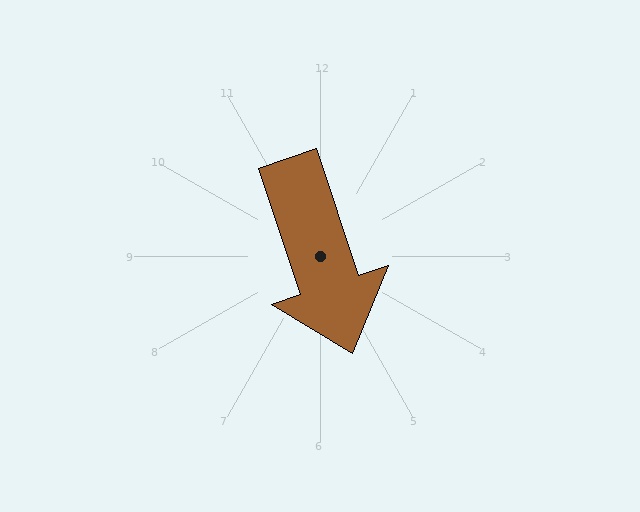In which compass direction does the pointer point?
South.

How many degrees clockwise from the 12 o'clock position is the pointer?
Approximately 161 degrees.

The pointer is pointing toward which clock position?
Roughly 5 o'clock.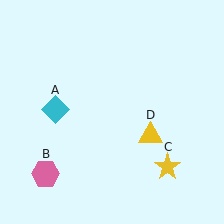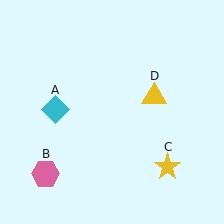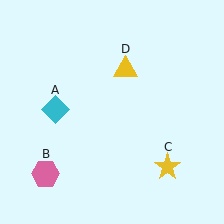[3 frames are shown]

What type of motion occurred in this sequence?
The yellow triangle (object D) rotated counterclockwise around the center of the scene.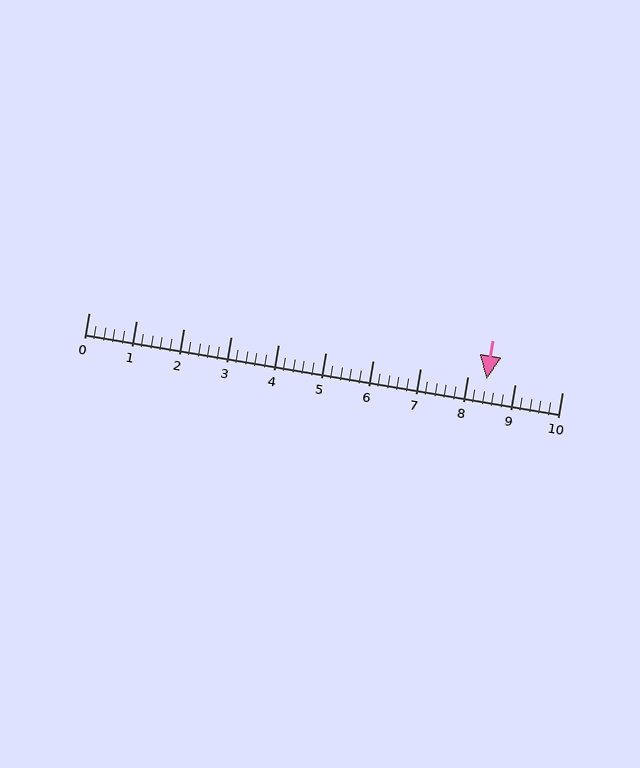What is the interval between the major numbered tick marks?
The major tick marks are spaced 1 units apart.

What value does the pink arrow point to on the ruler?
The pink arrow points to approximately 8.4.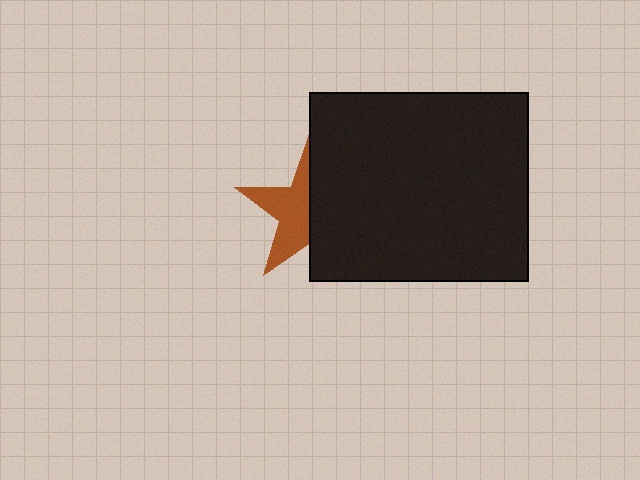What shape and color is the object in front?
The object in front is a black rectangle.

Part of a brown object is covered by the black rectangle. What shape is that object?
It is a star.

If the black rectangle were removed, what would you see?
You would see the complete brown star.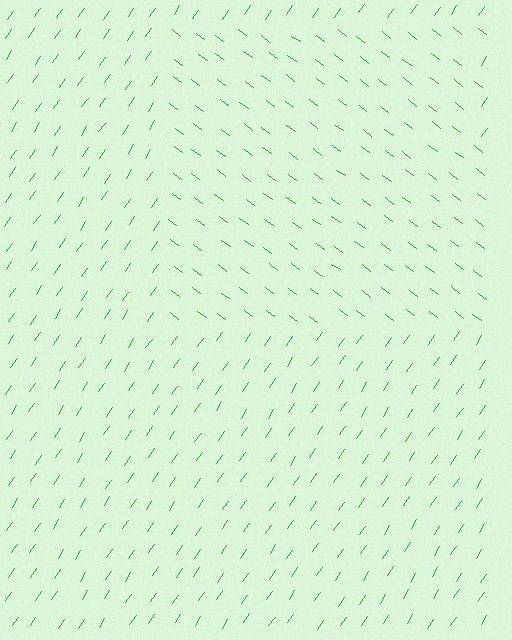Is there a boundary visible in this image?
Yes, there is a texture boundary formed by a change in line orientation.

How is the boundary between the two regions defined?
The boundary is defined purely by a change in line orientation (approximately 87 degrees difference). All lines are the same color and thickness.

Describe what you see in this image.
The image is filled with small green line segments. A rectangle region in the image has lines oriented differently from the surrounding lines, creating a visible texture boundary.